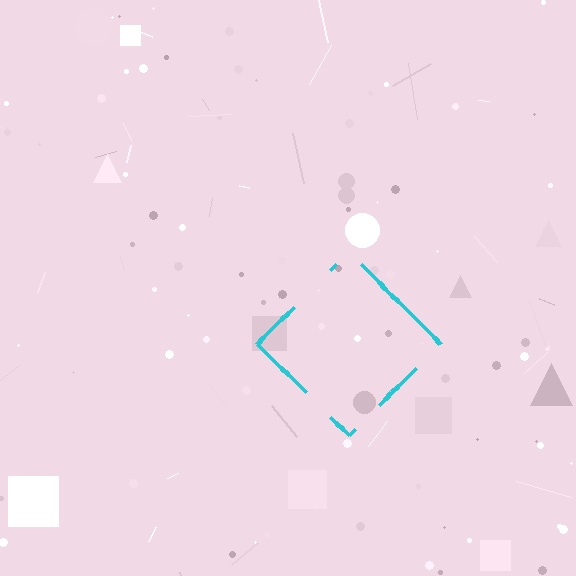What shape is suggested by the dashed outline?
The dashed outline suggests a diamond.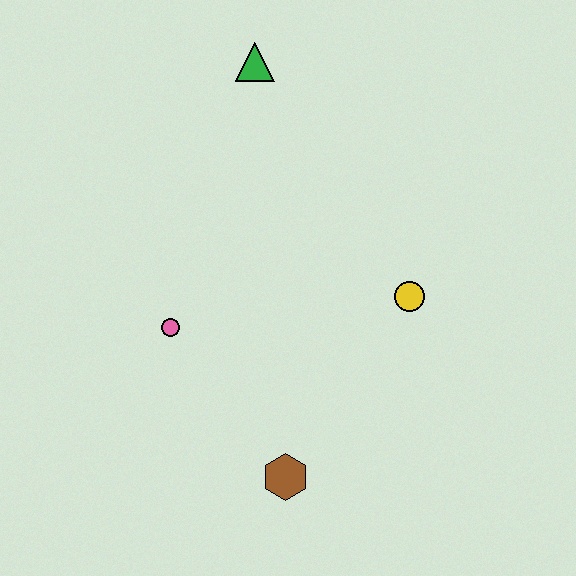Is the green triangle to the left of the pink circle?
No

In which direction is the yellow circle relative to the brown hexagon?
The yellow circle is above the brown hexagon.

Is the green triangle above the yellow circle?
Yes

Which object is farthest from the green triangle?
The brown hexagon is farthest from the green triangle.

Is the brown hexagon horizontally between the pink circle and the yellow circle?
Yes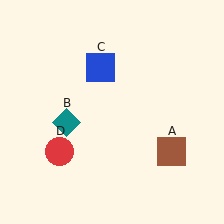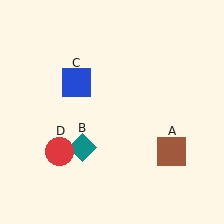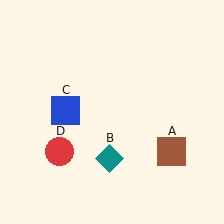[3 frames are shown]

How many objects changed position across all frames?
2 objects changed position: teal diamond (object B), blue square (object C).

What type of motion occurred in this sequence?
The teal diamond (object B), blue square (object C) rotated counterclockwise around the center of the scene.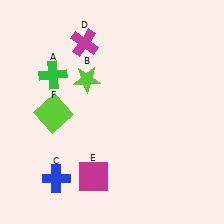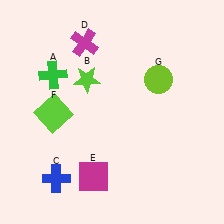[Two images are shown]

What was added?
A lime circle (G) was added in Image 2.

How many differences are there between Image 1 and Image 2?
There is 1 difference between the two images.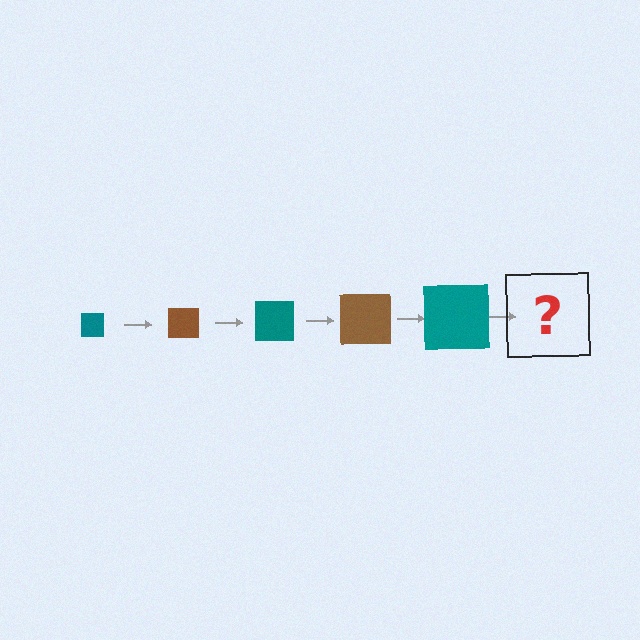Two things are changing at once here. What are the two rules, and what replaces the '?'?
The two rules are that the square grows larger each step and the color cycles through teal and brown. The '?' should be a brown square, larger than the previous one.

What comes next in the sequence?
The next element should be a brown square, larger than the previous one.